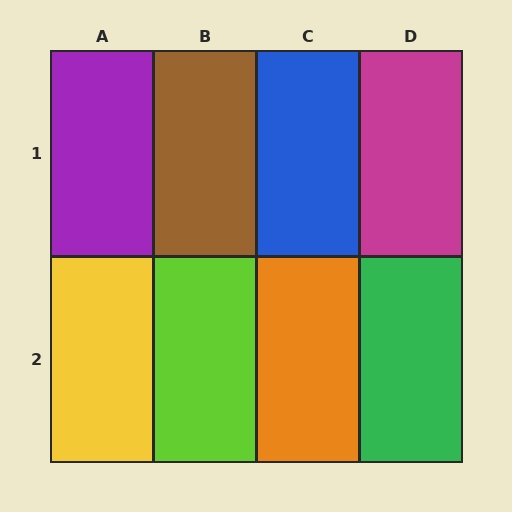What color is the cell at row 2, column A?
Yellow.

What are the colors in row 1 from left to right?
Purple, brown, blue, magenta.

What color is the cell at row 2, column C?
Orange.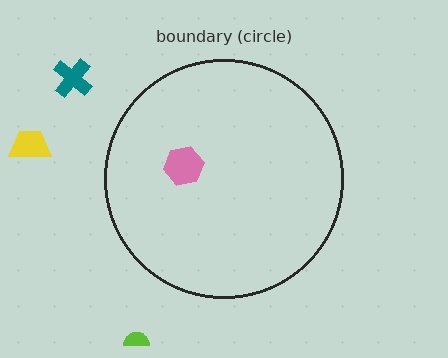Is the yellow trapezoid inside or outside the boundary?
Outside.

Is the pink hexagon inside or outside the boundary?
Inside.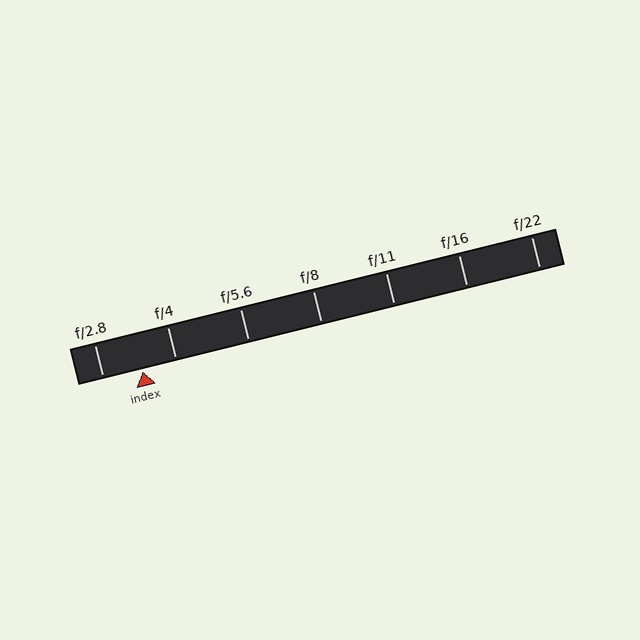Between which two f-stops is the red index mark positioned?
The index mark is between f/2.8 and f/4.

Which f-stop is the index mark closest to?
The index mark is closest to f/4.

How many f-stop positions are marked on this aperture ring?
There are 7 f-stop positions marked.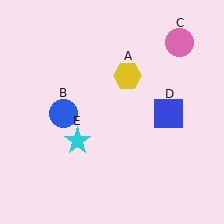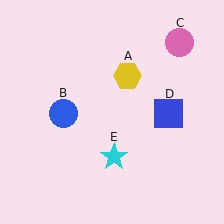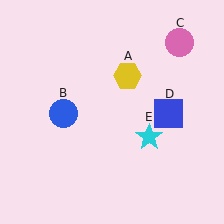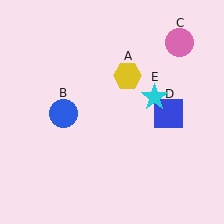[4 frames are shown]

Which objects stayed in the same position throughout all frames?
Yellow hexagon (object A) and blue circle (object B) and pink circle (object C) and blue square (object D) remained stationary.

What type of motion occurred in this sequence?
The cyan star (object E) rotated counterclockwise around the center of the scene.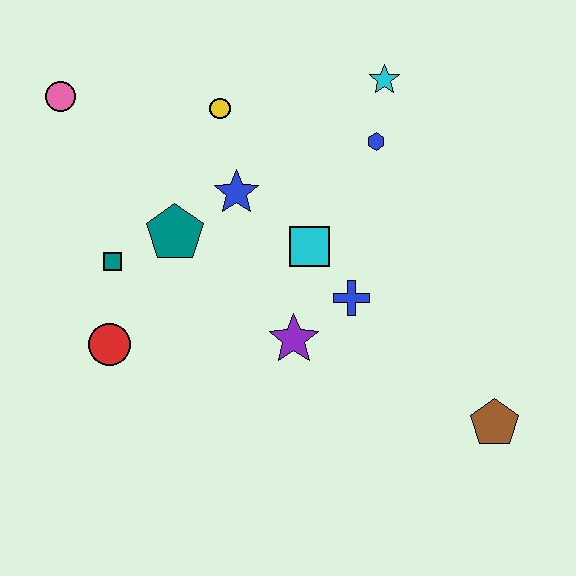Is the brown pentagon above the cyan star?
No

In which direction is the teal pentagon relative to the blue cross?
The teal pentagon is to the left of the blue cross.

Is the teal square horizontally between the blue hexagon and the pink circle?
Yes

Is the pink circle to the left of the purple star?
Yes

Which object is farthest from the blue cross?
The pink circle is farthest from the blue cross.